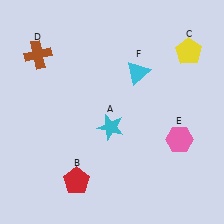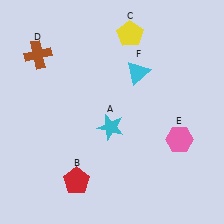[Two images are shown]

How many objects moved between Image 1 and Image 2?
1 object moved between the two images.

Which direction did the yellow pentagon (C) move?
The yellow pentagon (C) moved left.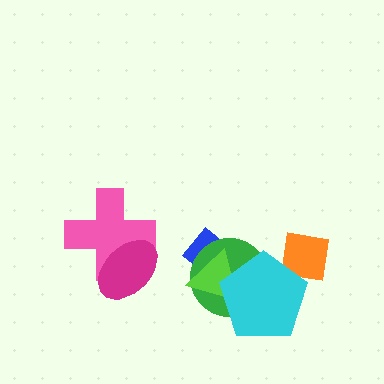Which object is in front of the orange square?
The cyan pentagon is in front of the orange square.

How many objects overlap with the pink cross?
1 object overlaps with the pink cross.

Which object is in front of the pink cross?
The magenta ellipse is in front of the pink cross.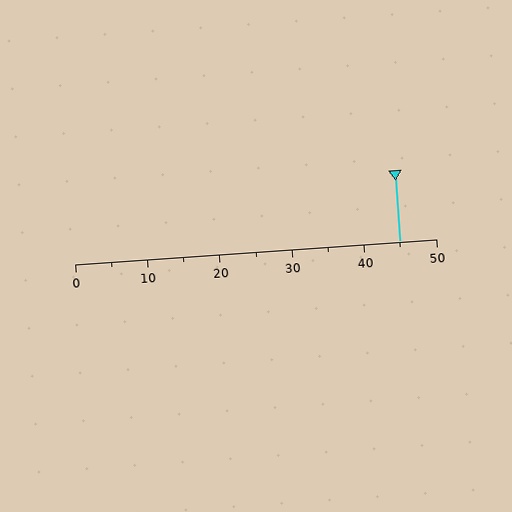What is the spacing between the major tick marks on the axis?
The major ticks are spaced 10 apart.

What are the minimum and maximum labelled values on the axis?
The axis runs from 0 to 50.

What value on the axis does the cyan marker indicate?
The marker indicates approximately 45.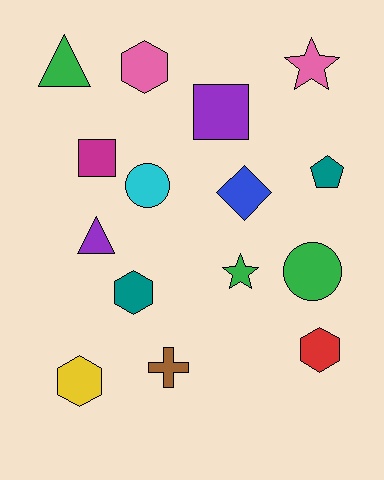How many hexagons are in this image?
There are 4 hexagons.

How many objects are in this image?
There are 15 objects.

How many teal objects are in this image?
There are 2 teal objects.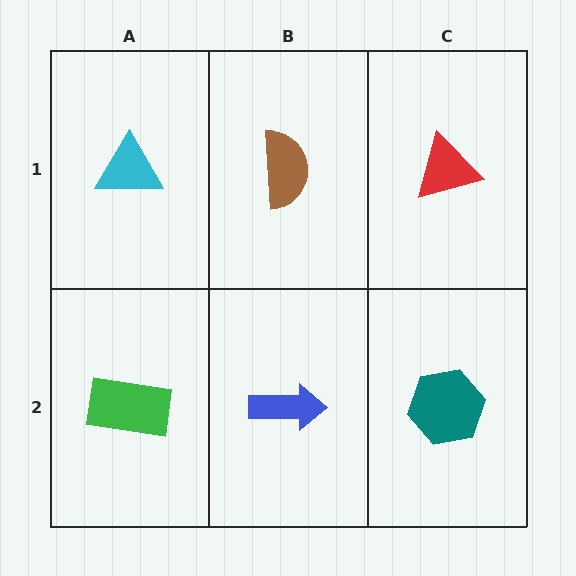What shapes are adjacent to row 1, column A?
A green rectangle (row 2, column A), a brown semicircle (row 1, column B).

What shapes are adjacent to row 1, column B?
A blue arrow (row 2, column B), a cyan triangle (row 1, column A), a red triangle (row 1, column C).